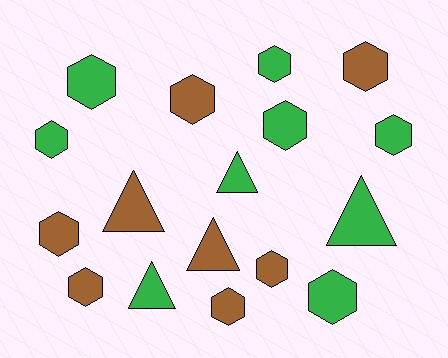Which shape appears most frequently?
Hexagon, with 12 objects.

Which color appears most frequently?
Green, with 9 objects.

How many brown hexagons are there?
There are 6 brown hexagons.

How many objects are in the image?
There are 17 objects.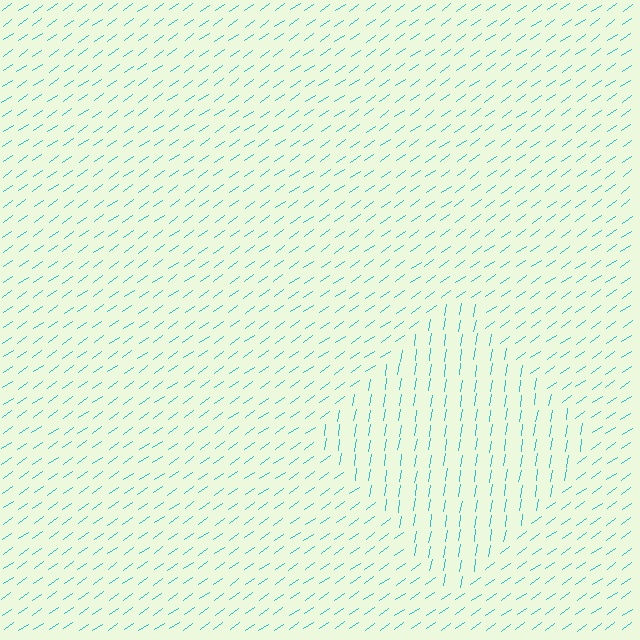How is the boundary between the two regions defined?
The boundary is defined purely by a change in line orientation (approximately 45 degrees difference). All lines are the same color and thickness.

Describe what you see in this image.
The image is filled with small cyan line segments. A diamond region in the image has lines oriented differently from the surrounding lines, creating a visible texture boundary.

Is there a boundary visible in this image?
Yes, there is a texture boundary formed by a change in line orientation.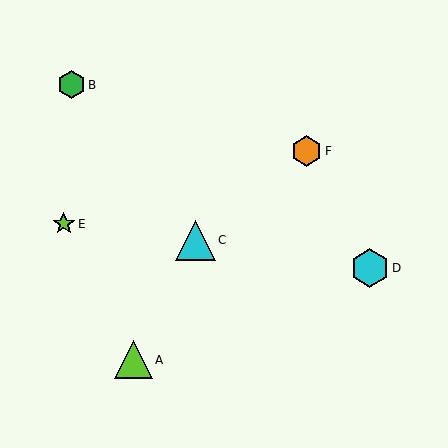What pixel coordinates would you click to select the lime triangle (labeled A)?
Click at (133, 360) to select the lime triangle A.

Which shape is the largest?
The cyan triangle (labeled C) is the largest.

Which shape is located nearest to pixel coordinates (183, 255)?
The cyan triangle (labeled C) at (195, 240) is nearest to that location.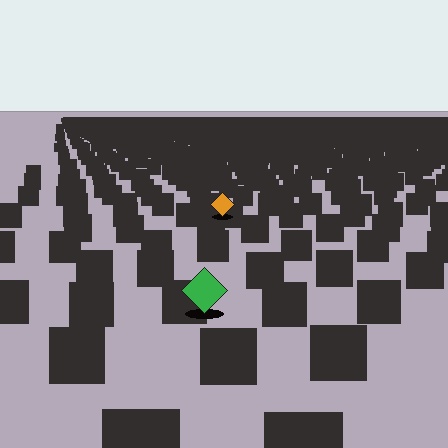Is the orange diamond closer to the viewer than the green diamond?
No. The green diamond is closer — you can tell from the texture gradient: the ground texture is coarser near it.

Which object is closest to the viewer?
The green diamond is closest. The texture marks near it are larger and more spread out.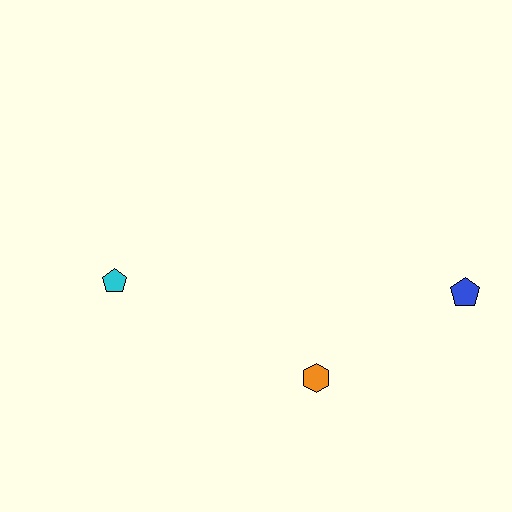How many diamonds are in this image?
There are no diamonds.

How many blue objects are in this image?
There is 1 blue object.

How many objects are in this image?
There are 3 objects.